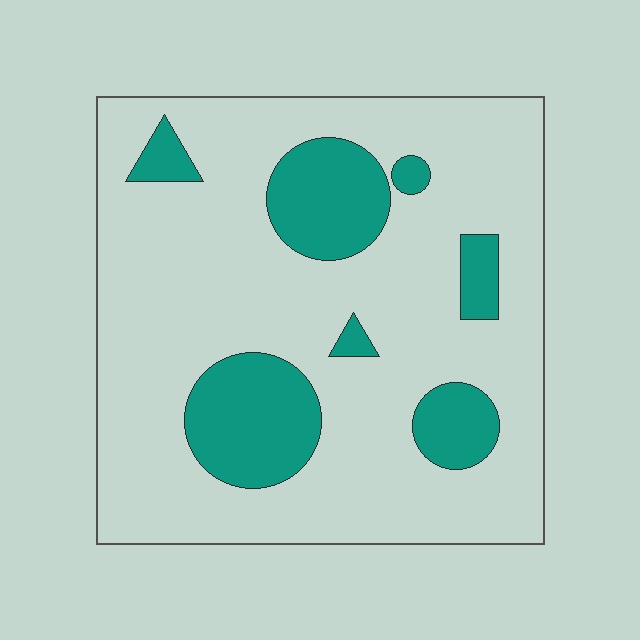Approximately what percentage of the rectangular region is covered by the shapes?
Approximately 20%.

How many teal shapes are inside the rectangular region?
7.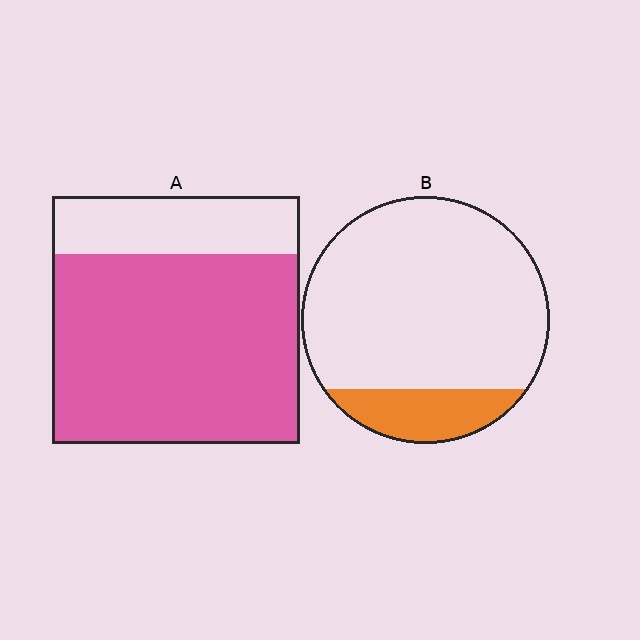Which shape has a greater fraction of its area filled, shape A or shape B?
Shape A.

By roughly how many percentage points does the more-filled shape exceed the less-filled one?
By roughly 60 percentage points (A over B).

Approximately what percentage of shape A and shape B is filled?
A is approximately 75% and B is approximately 15%.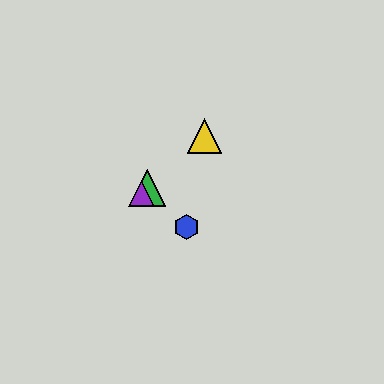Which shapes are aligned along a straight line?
The red triangle, the green triangle, the yellow triangle, the purple triangle are aligned along a straight line.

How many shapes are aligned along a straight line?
4 shapes (the red triangle, the green triangle, the yellow triangle, the purple triangle) are aligned along a straight line.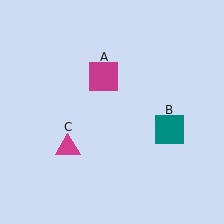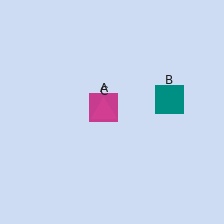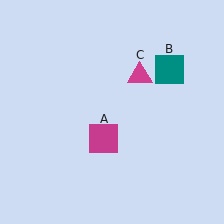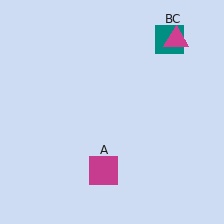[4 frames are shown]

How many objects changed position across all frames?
3 objects changed position: magenta square (object A), teal square (object B), magenta triangle (object C).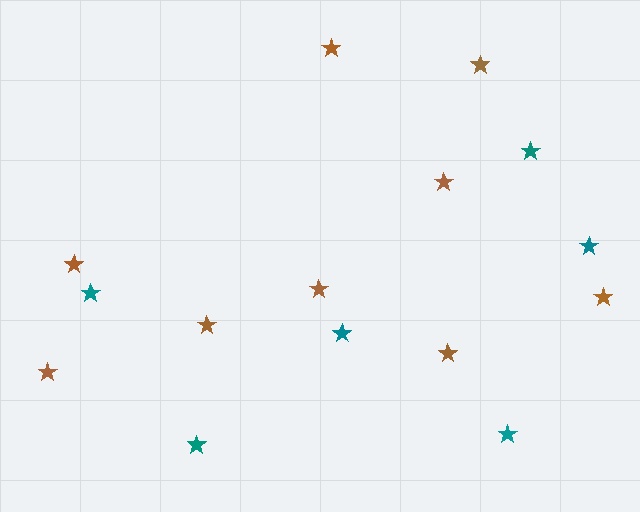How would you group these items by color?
There are 2 groups: one group of teal stars (6) and one group of brown stars (9).